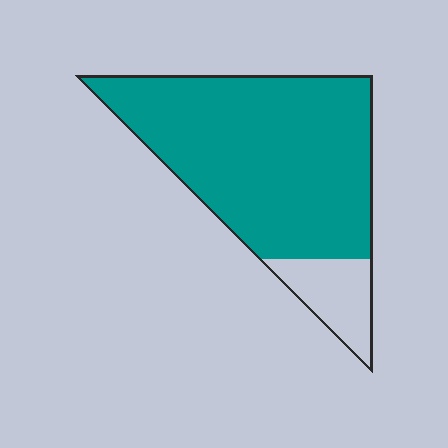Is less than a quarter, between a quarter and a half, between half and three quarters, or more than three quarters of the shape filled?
More than three quarters.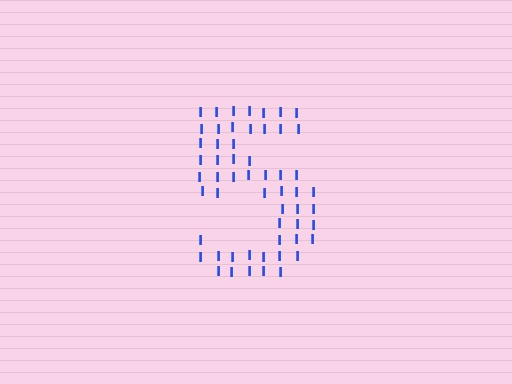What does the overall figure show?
The overall figure shows the digit 5.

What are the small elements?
The small elements are letter I's.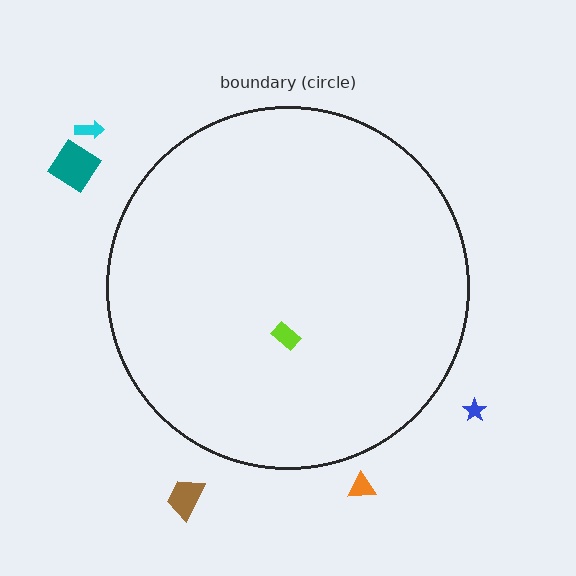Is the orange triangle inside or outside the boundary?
Outside.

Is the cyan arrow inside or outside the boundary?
Outside.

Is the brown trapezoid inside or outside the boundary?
Outside.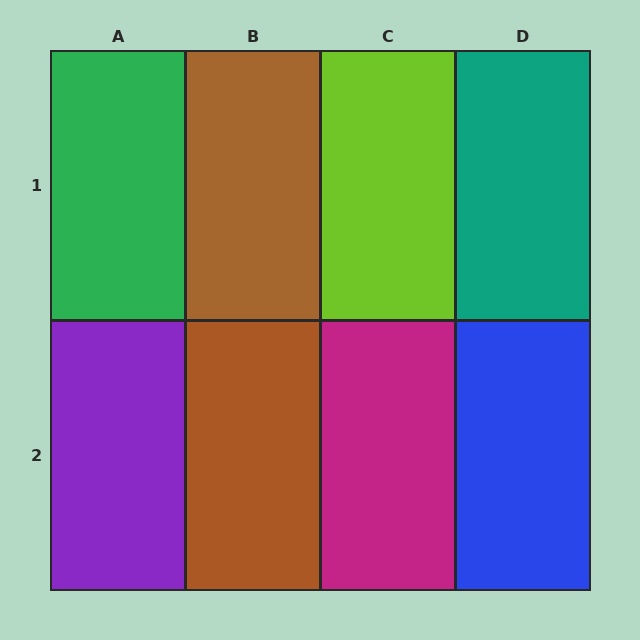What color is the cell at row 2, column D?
Blue.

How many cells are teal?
1 cell is teal.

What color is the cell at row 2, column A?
Purple.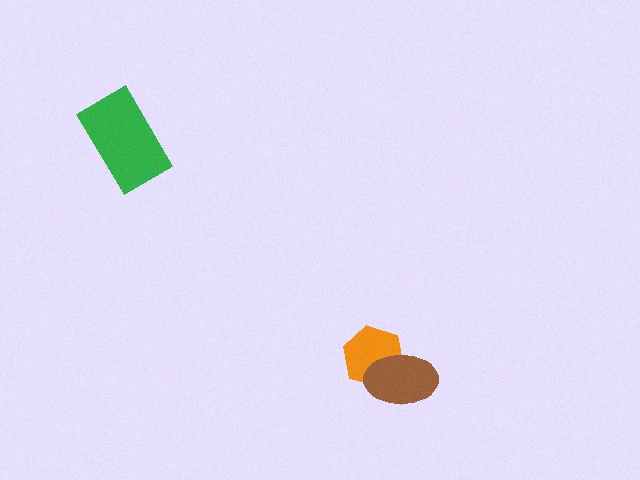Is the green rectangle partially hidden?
No, no other shape covers it.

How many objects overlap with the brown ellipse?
1 object overlaps with the brown ellipse.